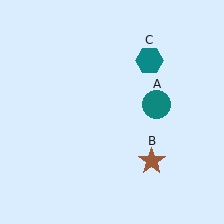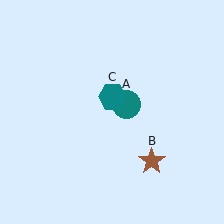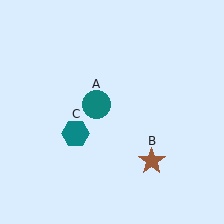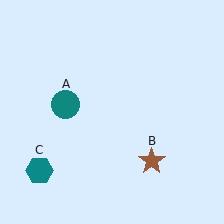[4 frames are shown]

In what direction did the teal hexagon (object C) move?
The teal hexagon (object C) moved down and to the left.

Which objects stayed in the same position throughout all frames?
Brown star (object B) remained stationary.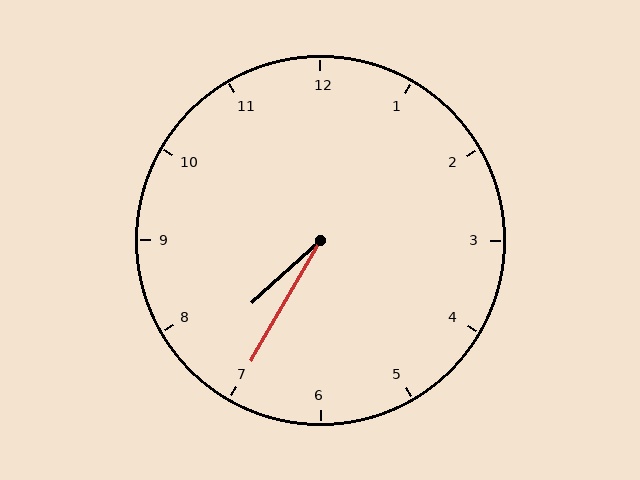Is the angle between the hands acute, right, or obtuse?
It is acute.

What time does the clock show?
7:35.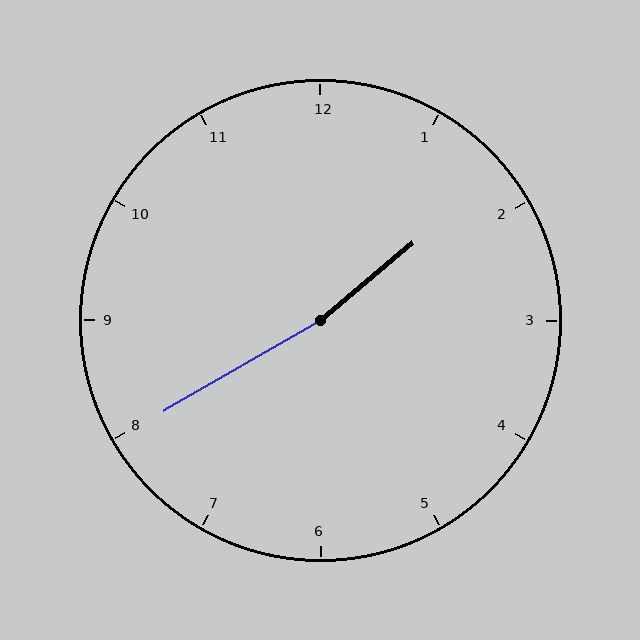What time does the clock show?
1:40.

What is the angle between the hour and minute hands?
Approximately 170 degrees.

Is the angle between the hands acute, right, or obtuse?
It is obtuse.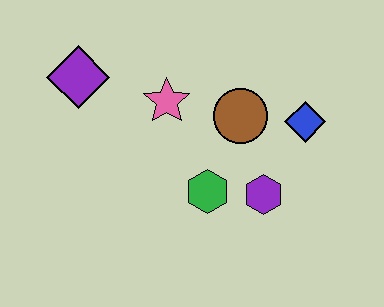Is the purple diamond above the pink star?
Yes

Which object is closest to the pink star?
The brown circle is closest to the pink star.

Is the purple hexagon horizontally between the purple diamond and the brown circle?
No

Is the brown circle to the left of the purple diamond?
No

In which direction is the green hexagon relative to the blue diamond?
The green hexagon is to the left of the blue diamond.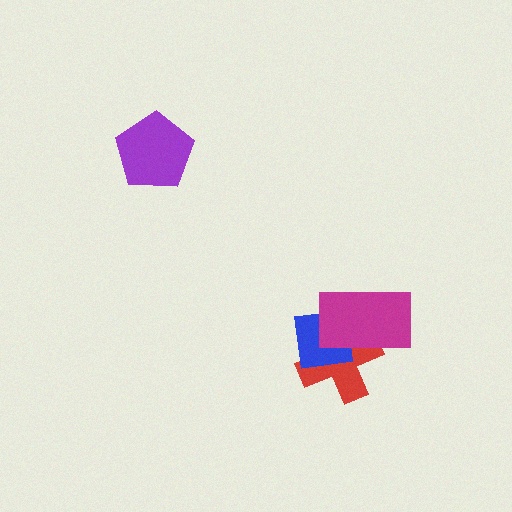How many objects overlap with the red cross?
2 objects overlap with the red cross.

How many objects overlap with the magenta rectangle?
2 objects overlap with the magenta rectangle.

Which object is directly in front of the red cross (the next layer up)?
The blue square is directly in front of the red cross.